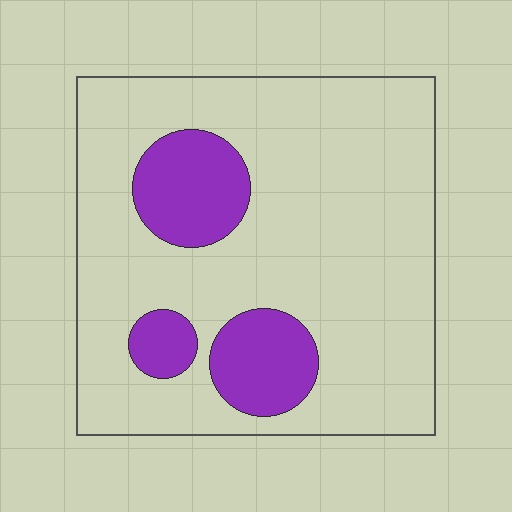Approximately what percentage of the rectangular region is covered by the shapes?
Approximately 20%.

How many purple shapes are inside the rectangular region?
3.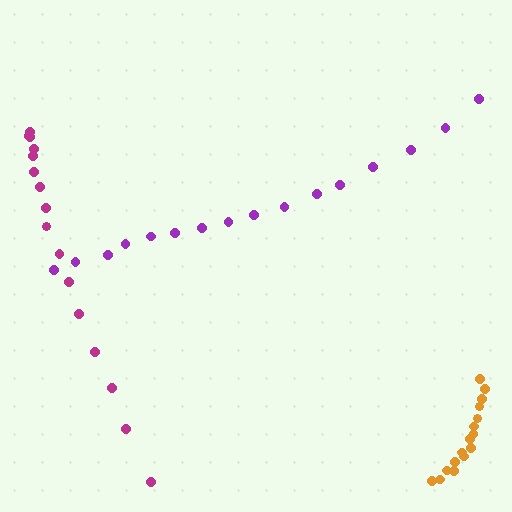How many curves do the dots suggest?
There are 3 distinct paths.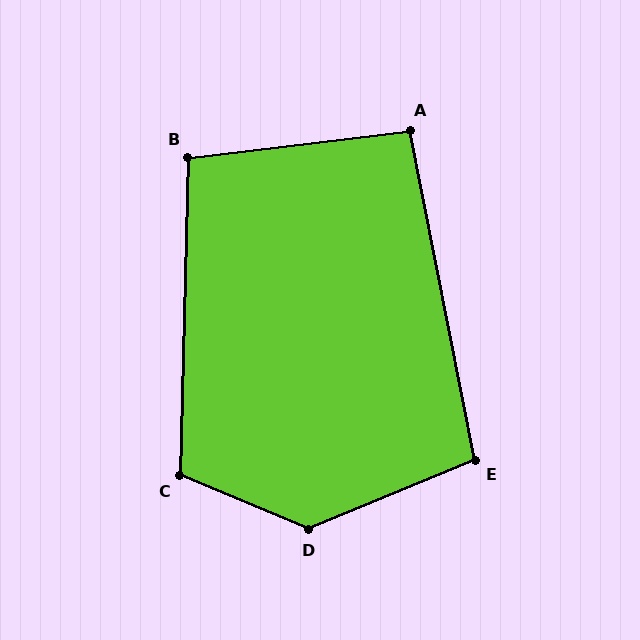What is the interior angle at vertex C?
Approximately 111 degrees (obtuse).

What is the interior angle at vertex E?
Approximately 101 degrees (obtuse).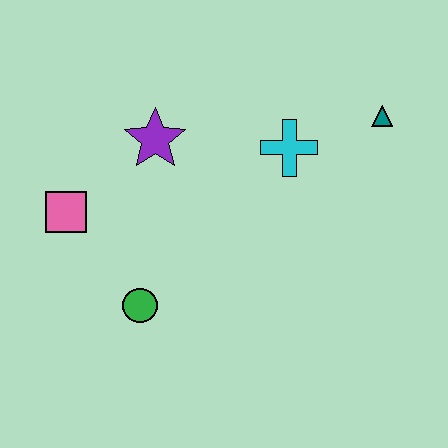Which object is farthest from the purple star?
The teal triangle is farthest from the purple star.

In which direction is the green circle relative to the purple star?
The green circle is below the purple star.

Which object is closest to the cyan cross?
The teal triangle is closest to the cyan cross.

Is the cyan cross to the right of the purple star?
Yes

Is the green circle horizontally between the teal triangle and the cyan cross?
No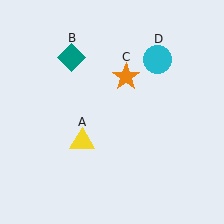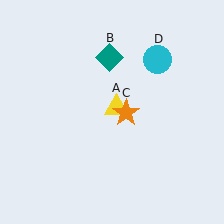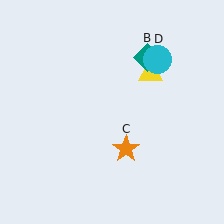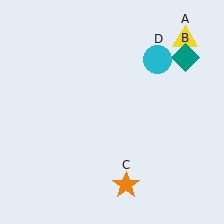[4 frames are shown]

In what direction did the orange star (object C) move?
The orange star (object C) moved down.